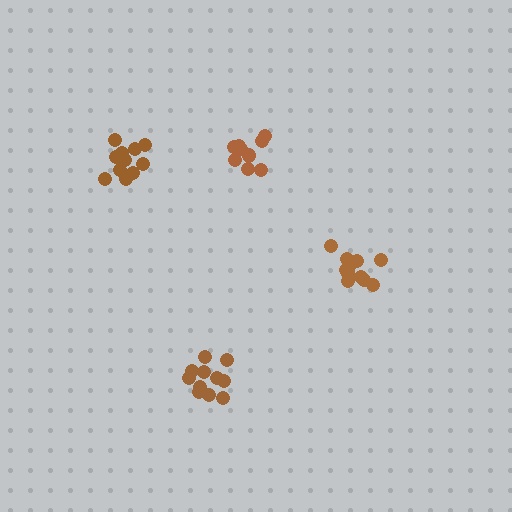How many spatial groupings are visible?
There are 4 spatial groupings.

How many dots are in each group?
Group 1: 10 dots, Group 2: 11 dots, Group 3: 11 dots, Group 4: 12 dots (44 total).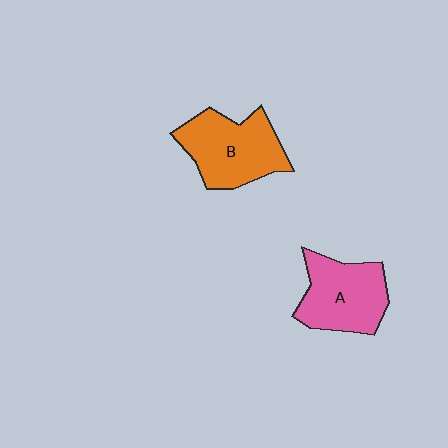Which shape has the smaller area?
Shape A (pink).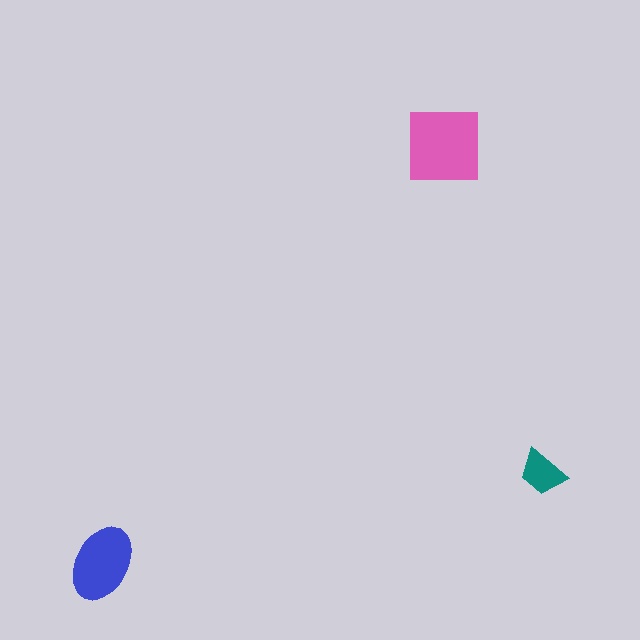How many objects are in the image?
There are 3 objects in the image.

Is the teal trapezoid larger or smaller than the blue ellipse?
Smaller.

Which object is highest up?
The pink square is topmost.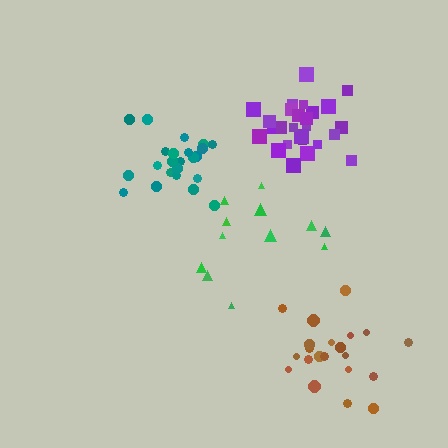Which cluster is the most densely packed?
Purple.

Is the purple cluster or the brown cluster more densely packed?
Purple.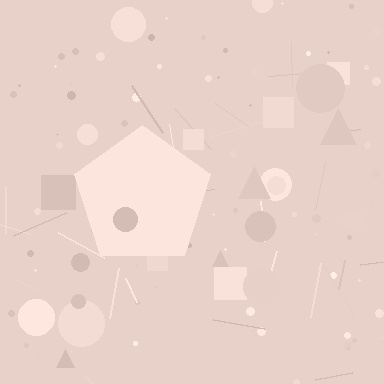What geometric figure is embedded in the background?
A pentagon is embedded in the background.